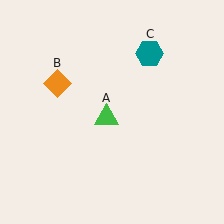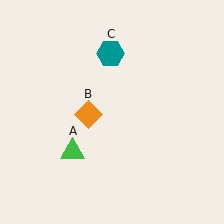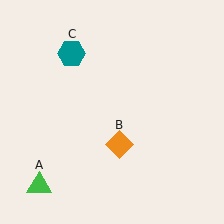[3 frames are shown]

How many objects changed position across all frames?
3 objects changed position: green triangle (object A), orange diamond (object B), teal hexagon (object C).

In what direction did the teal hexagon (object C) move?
The teal hexagon (object C) moved left.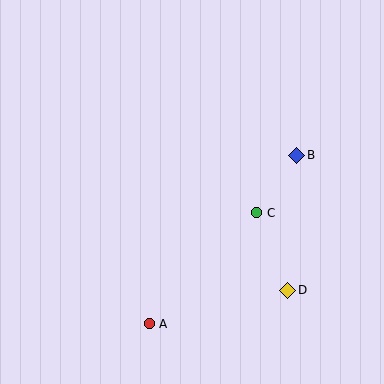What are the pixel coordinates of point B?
Point B is at (297, 155).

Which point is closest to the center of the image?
Point C at (257, 213) is closest to the center.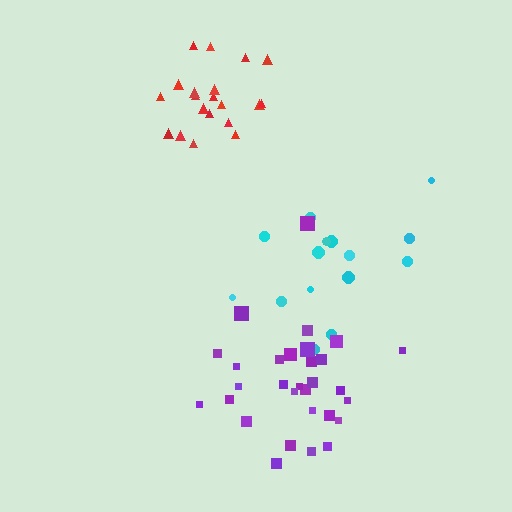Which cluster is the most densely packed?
Red.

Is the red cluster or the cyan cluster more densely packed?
Red.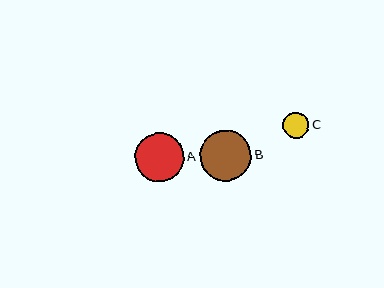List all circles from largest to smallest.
From largest to smallest: B, A, C.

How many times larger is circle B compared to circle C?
Circle B is approximately 2.0 times the size of circle C.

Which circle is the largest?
Circle B is the largest with a size of approximately 51 pixels.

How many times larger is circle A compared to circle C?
Circle A is approximately 1.9 times the size of circle C.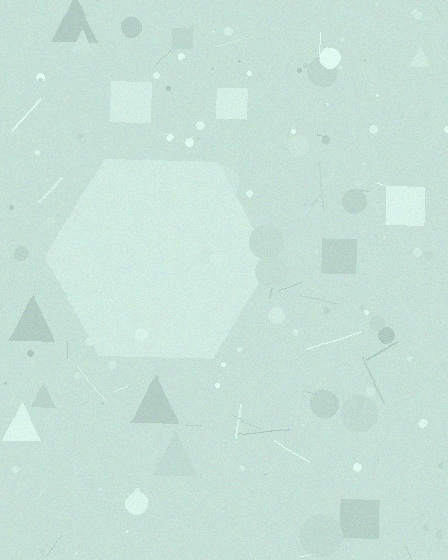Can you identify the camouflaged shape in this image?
The camouflaged shape is a hexagon.